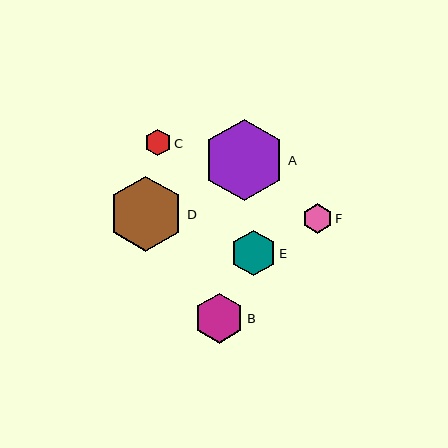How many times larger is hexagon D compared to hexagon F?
Hexagon D is approximately 2.6 times the size of hexagon F.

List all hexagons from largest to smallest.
From largest to smallest: A, D, B, E, F, C.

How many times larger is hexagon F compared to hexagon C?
Hexagon F is approximately 1.1 times the size of hexagon C.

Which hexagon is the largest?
Hexagon A is the largest with a size of approximately 82 pixels.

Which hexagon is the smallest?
Hexagon C is the smallest with a size of approximately 27 pixels.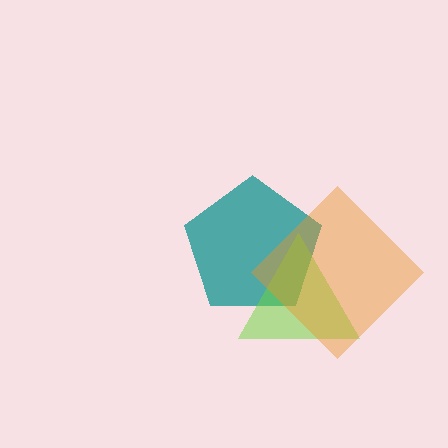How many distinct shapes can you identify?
There are 3 distinct shapes: a teal pentagon, a lime triangle, an orange diamond.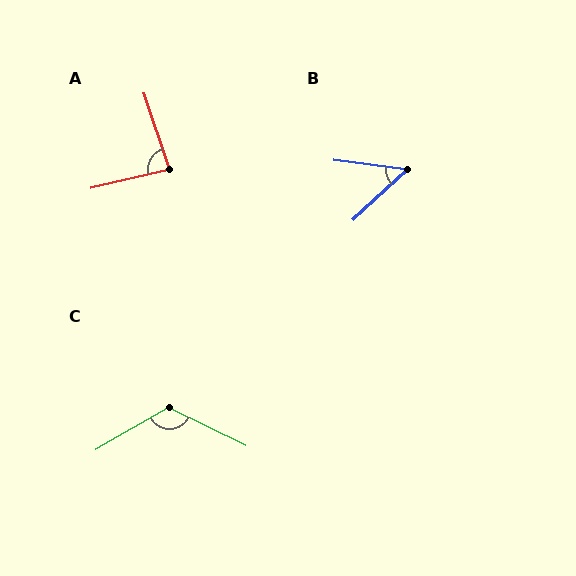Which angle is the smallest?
B, at approximately 50 degrees.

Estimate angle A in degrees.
Approximately 85 degrees.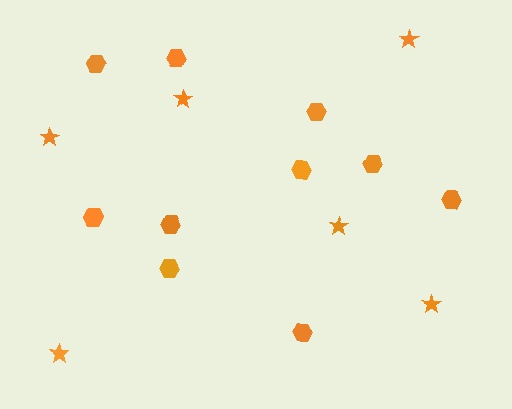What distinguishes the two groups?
There are 2 groups: one group of hexagons (10) and one group of stars (6).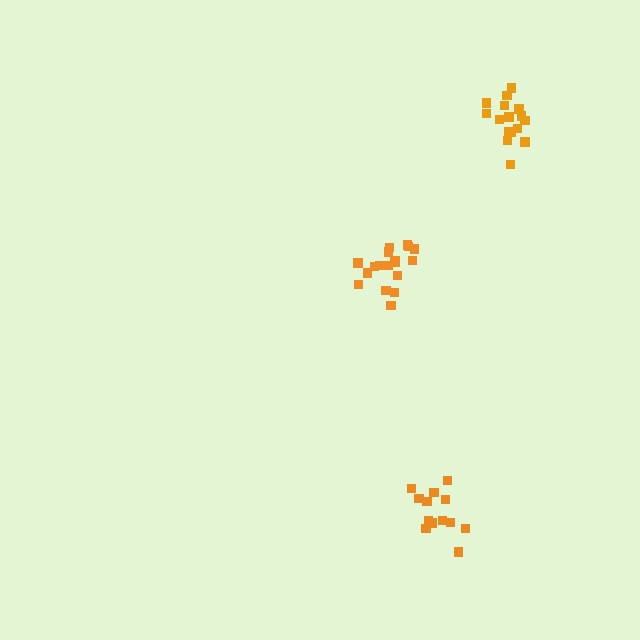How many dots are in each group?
Group 1: 16 dots, Group 2: 18 dots, Group 3: 13 dots (47 total).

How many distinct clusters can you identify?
There are 3 distinct clusters.